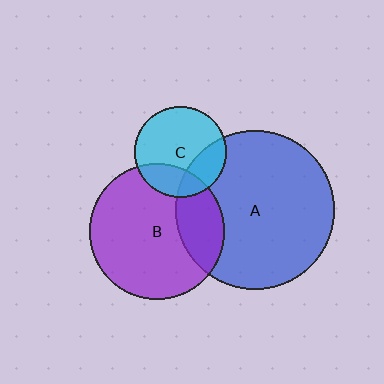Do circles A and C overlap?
Yes.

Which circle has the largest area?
Circle A (blue).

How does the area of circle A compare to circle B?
Approximately 1.4 times.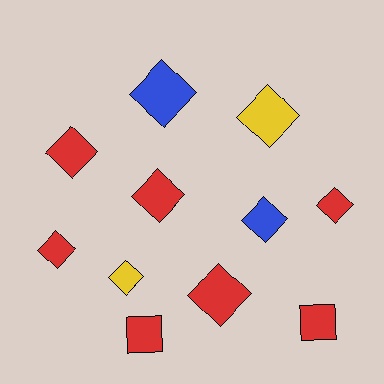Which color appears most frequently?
Red, with 7 objects.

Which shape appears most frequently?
Diamond, with 9 objects.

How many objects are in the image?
There are 11 objects.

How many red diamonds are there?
There are 5 red diamonds.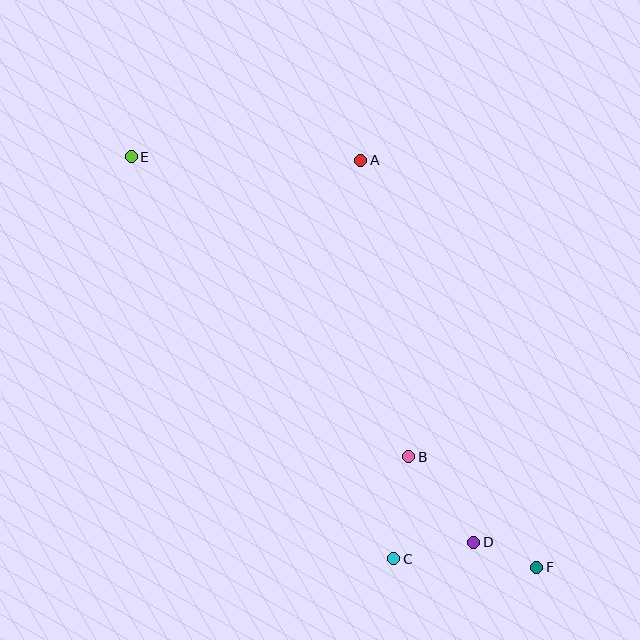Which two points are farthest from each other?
Points E and F are farthest from each other.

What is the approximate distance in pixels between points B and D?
The distance between B and D is approximately 107 pixels.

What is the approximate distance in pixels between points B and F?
The distance between B and F is approximately 169 pixels.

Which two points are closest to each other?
Points D and F are closest to each other.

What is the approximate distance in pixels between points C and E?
The distance between C and E is approximately 480 pixels.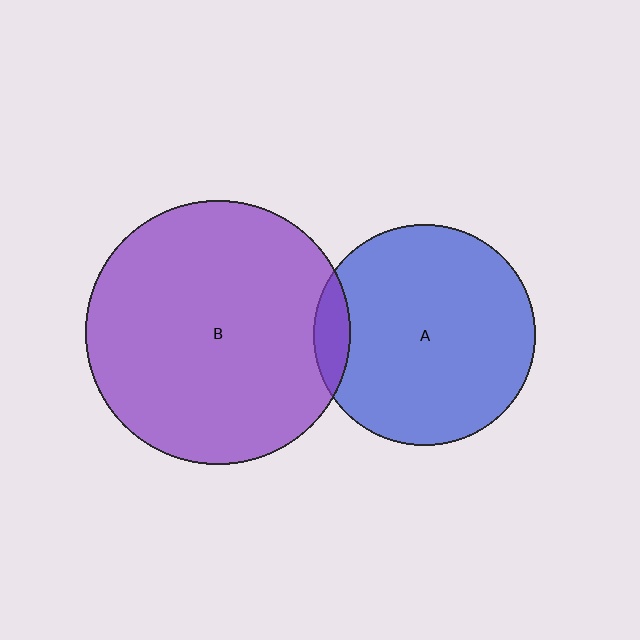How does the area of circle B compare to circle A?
Approximately 1.4 times.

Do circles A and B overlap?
Yes.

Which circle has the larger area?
Circle B (purple).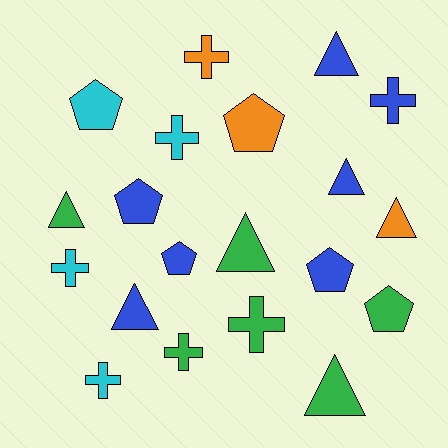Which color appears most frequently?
Blue, with 7 objects.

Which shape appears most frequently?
Triangle, with 7 objects.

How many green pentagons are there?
There is 1 green pentagon.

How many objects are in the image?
There are 20 objects.